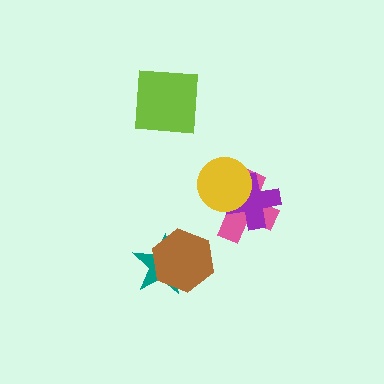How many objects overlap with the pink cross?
2 objects overlap with the pink cross.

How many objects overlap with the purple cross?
2 objects overlap with the purple cross.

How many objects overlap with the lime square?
0 objects overlap with the lime square.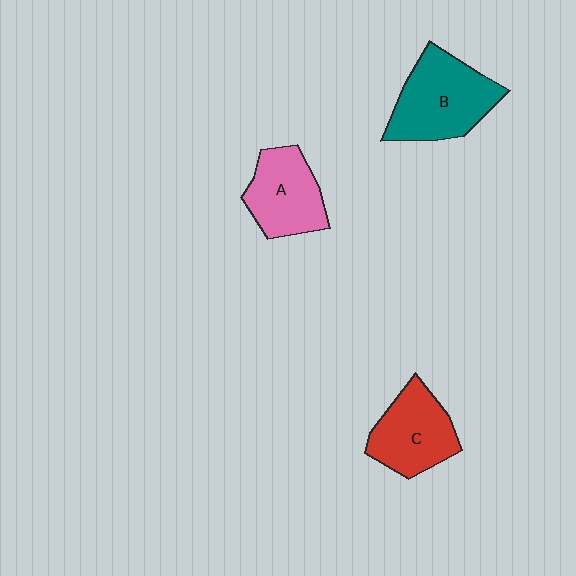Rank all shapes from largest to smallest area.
From largest to smallest: B (teal), C (red), A (pink).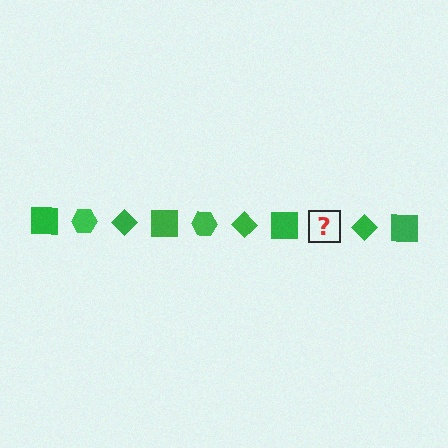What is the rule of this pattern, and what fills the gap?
The rule is that the pattern cycles through square, hexagon, diamond shapes in green. The gap should be filled with a green hexagon.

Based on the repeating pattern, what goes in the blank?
The blank should be a green hexagon.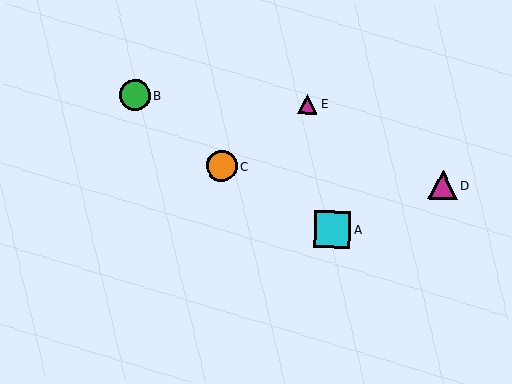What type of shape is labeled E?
Shape E is a magenta triangle.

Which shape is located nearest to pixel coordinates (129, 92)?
The green circle (labeled B) at (135, 95) is nearest to that location.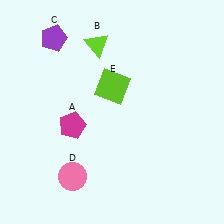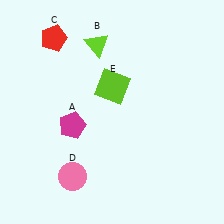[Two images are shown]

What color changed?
The pentagon (C) changed from purple in Image 1 to red in Image 2.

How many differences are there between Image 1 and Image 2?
There is 1 difference between the two images.